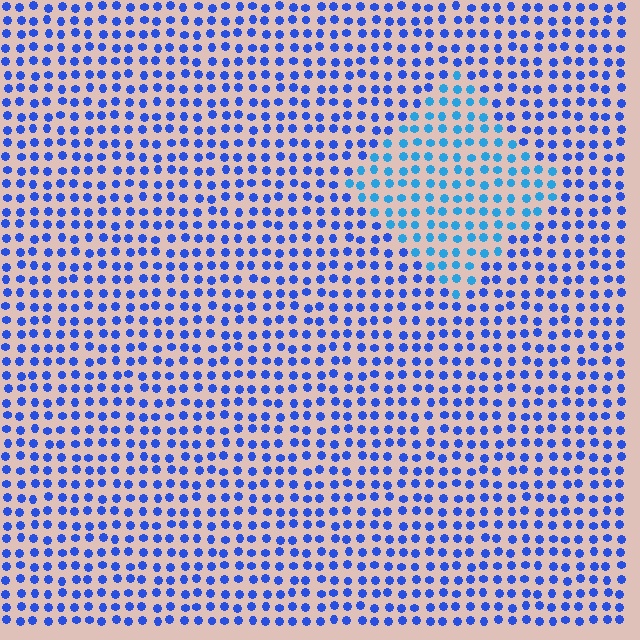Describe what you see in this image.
The image is filled with small blue elements in a uniform arrangement. A diamond-shaped region is visible where the elements are tinted to a slightly different hue, forming a subtle color boundary.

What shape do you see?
I see a diamond.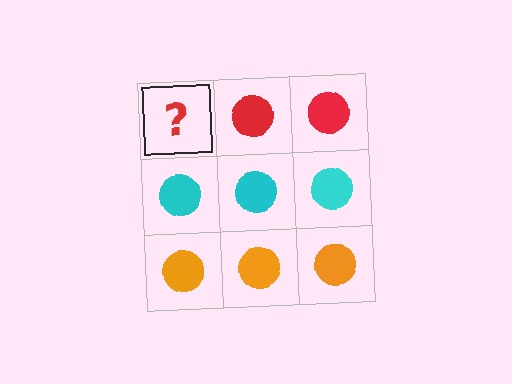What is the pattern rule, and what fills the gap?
The rule is that each row has a consistent color. The gap should be filled with a red circle.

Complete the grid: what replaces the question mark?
The question mark should be replaced with a red circle.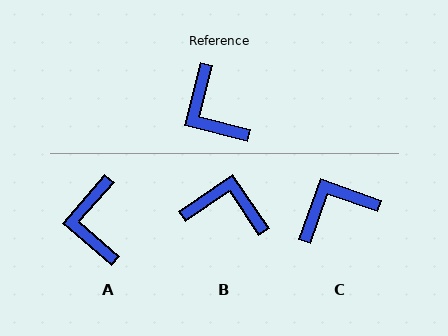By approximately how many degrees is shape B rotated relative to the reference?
Approximately 132 degrees clockwise.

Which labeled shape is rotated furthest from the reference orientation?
B, about 132 degrees away.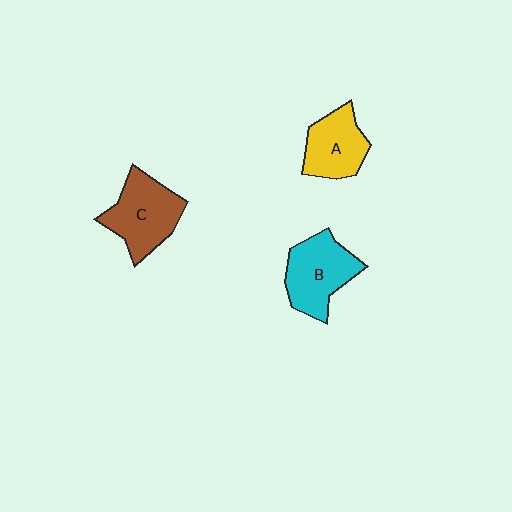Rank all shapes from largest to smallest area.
From largest to smallest: C (brown), B (cyan), A (yellow).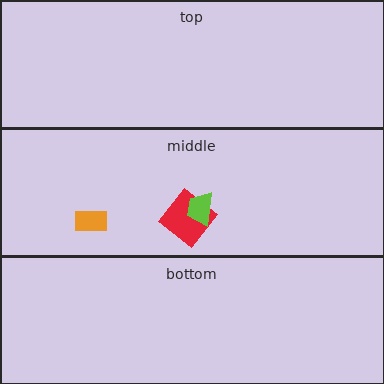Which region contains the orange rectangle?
The middle region.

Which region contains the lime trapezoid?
The middle region.